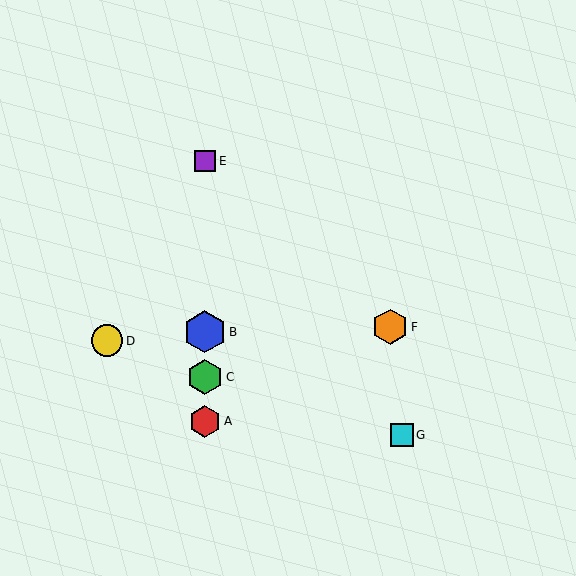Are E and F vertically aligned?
No, E is at x≈205 and F is at x≈390.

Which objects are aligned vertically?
Objects A, B, C, E are aligned vertically.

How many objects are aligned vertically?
4 objects (A, B, C, E) are aligned vertically.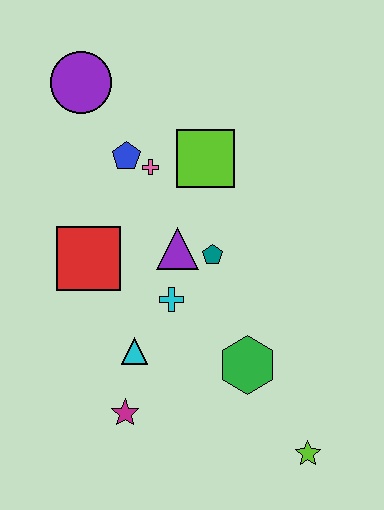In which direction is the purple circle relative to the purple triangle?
The purple circle is above the purple triangle.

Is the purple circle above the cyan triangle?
Yes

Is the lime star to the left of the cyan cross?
No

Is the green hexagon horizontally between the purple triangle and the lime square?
No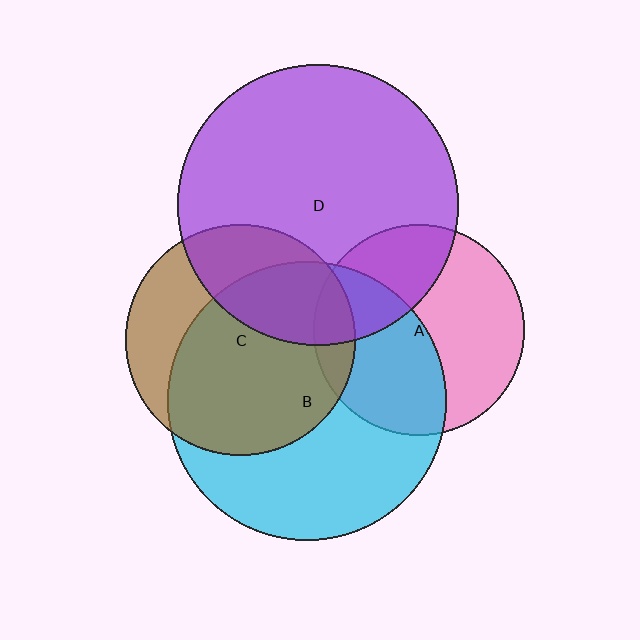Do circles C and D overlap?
Yes.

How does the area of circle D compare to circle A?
Approximately 1.8 times.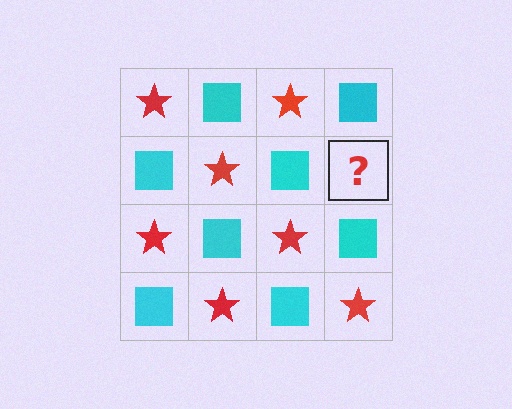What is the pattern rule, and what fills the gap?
The rule is that it alternates red star and cyan square in a checkerboard pattern. The gap should be filled with a red star.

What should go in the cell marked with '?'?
The missing cell should contain a red star.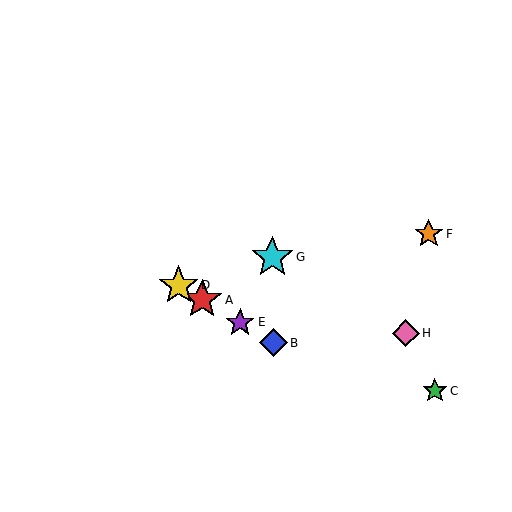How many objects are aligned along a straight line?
4 objects (A, B, D, E) are aligned along a straight line.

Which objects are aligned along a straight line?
Objects A, B, D, E are aligned along a straight line.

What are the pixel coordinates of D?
Object D is at (179, 285).